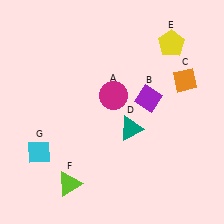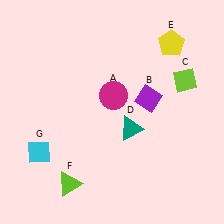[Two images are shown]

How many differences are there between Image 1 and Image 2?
There is 1 difference between the two images.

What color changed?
The diamond (C) changed from orange in Image 1 to lime in Image 2.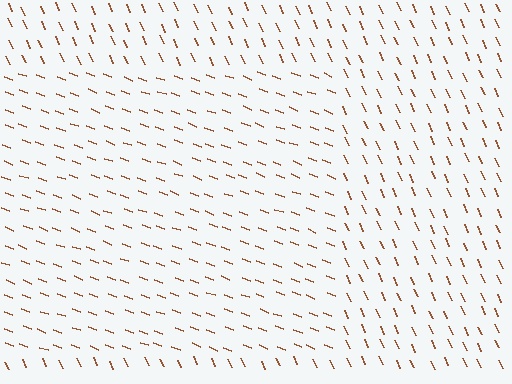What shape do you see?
I see a rectangle.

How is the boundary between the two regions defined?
The boundary is defined purely by a change in line orientation (approximately 45 degrees difference). All lines are the same color and thickness.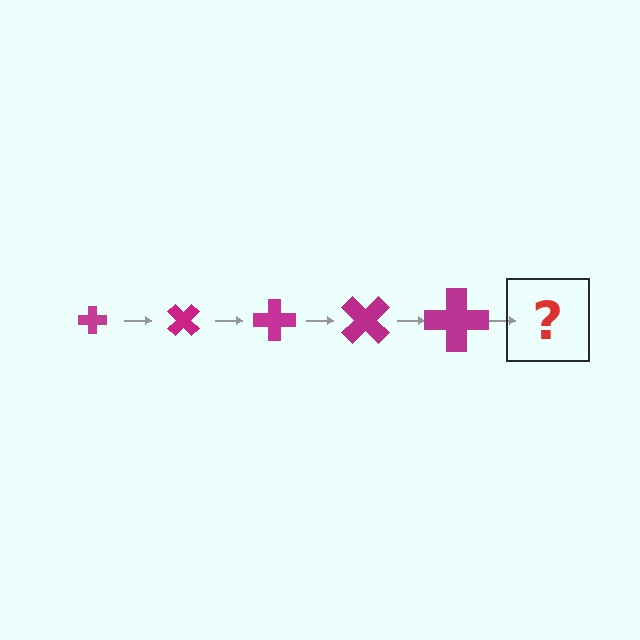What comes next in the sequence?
The next element should be a cross, larger than the previous one and rotated 225 degrees from the start.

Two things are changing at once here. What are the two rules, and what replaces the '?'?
The two rules are that the cross grows larger each step and it rotates 45 degrees each step. The '?' should be a cross, larger than the previous one and rotated 225 degrees from the start.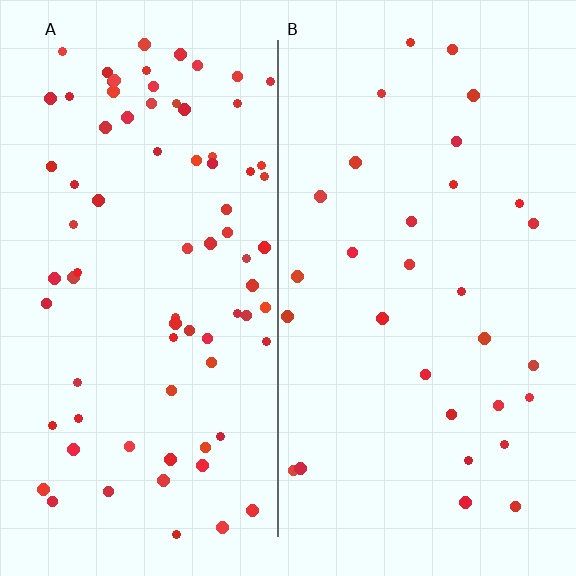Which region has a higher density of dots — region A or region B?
A (the left).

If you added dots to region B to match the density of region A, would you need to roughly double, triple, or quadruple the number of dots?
Approximately triple.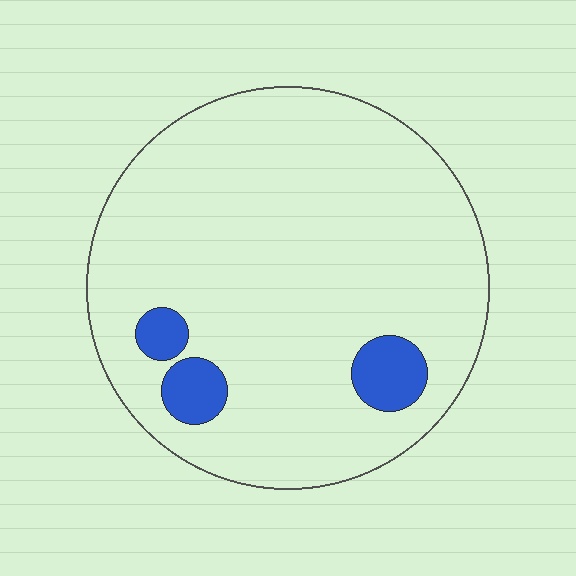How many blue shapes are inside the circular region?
3.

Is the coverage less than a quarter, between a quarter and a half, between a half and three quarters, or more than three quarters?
Less than a quarter.